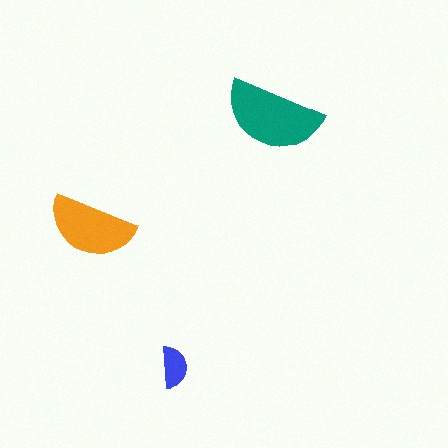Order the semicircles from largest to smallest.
the teal one, the orange one, the blue one.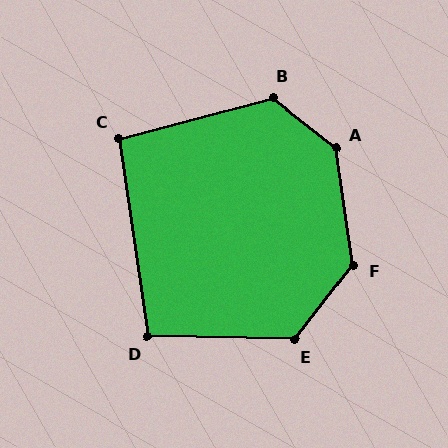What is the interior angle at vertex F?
Approximately 134 degrees (obtuse).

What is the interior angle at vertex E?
Approximately 127 degrees (obtuse).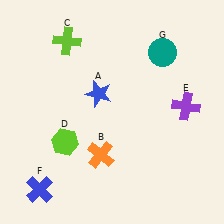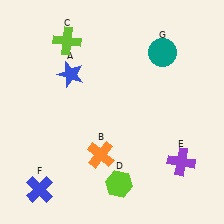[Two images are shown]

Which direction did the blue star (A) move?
The blue star (A) moved left.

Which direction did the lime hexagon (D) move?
The lime hexagon (D) moved right.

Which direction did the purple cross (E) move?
The purple cross (E) moved down.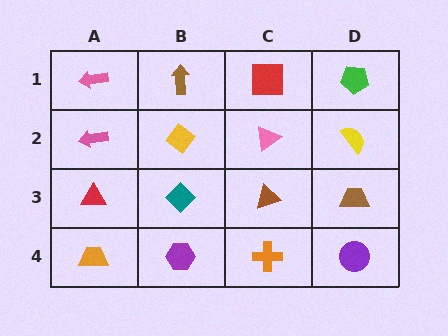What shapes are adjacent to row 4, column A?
A red triangle (row 3, column A), a purple hexagon (row 4, column B).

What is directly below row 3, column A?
An orange trapezoid.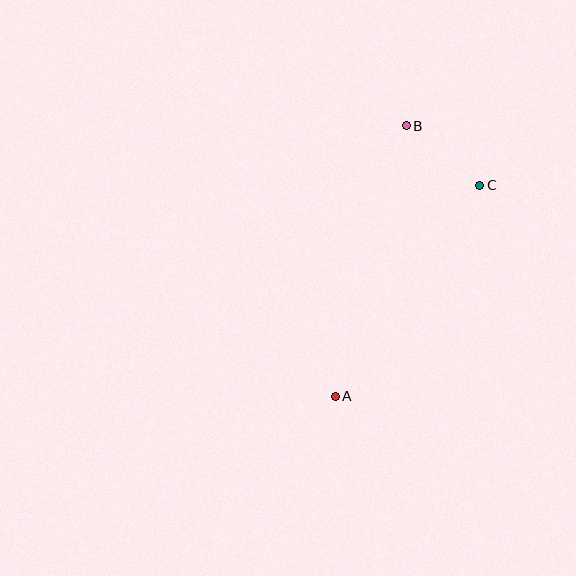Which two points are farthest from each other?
Points A and B are farthest from each other.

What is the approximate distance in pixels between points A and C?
The distance between A and C is approximately 256 pixels.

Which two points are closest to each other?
Points B and C are closest to each other.